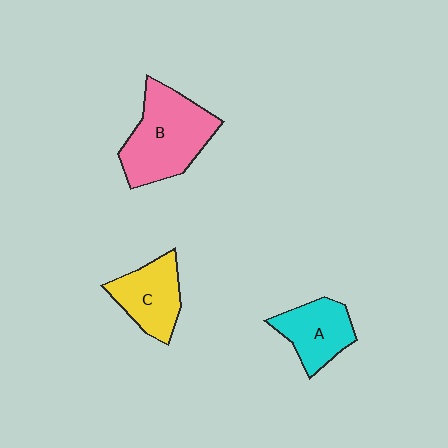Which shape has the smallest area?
Shape A (cyan).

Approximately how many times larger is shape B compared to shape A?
Approximately 1.6 times.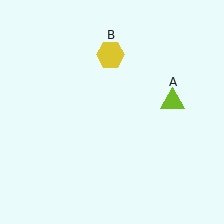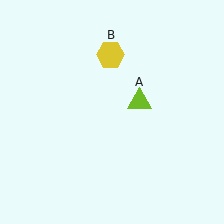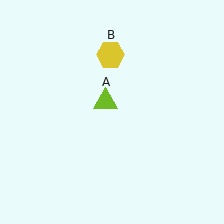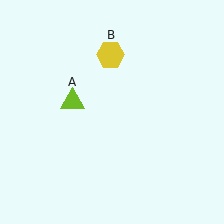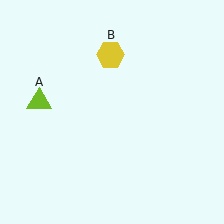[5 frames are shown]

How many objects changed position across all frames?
1 object changed position: lime triangle (object A).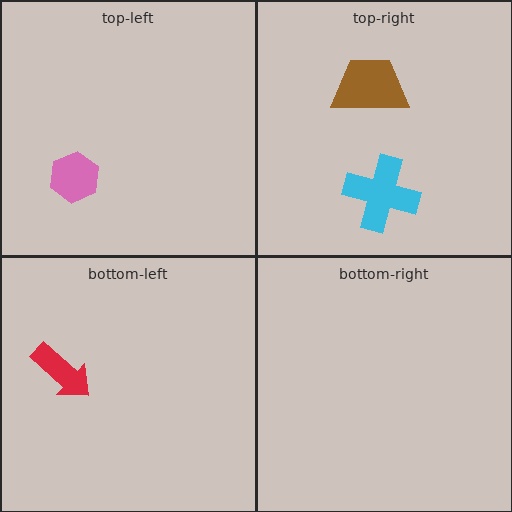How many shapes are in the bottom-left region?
1.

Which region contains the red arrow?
The bottom-left region.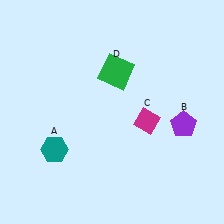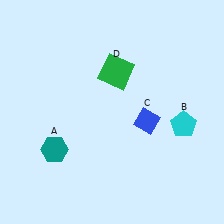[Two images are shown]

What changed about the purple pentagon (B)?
In Image 1, B is purple. In Image 2, it changed to cyan.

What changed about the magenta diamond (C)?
In Image 1, C is magenta. In Image 2, it changed to blue.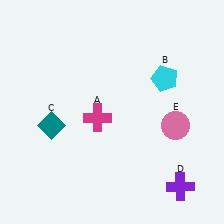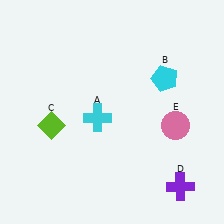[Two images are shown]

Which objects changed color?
A changed from magenta to cyan. C changed from teal to lime.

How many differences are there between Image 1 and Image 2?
There are 2 differences between the two images.